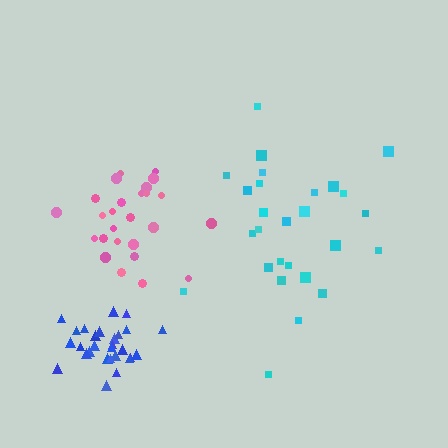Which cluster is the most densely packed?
Blue.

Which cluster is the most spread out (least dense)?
Cyan.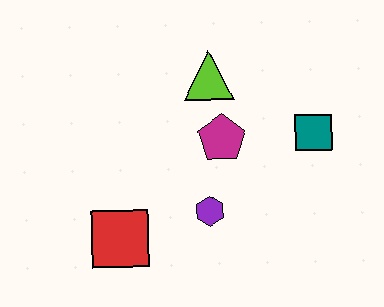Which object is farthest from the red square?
The teal square is farthest from the red square.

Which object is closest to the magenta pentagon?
The lime triangle is closest to the magenta pentagon.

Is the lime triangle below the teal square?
No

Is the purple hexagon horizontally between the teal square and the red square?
Yes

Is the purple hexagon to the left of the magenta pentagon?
Yes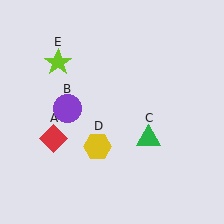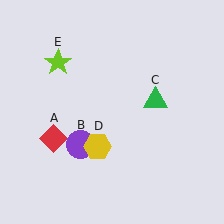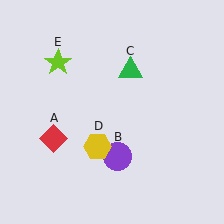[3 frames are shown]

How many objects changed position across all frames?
2 objects changed position: purple circle (object B), green triangle (object C).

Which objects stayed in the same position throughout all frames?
Red diamond (object A) and yellow hexagon (object D) and lime star (object E) remained stationary.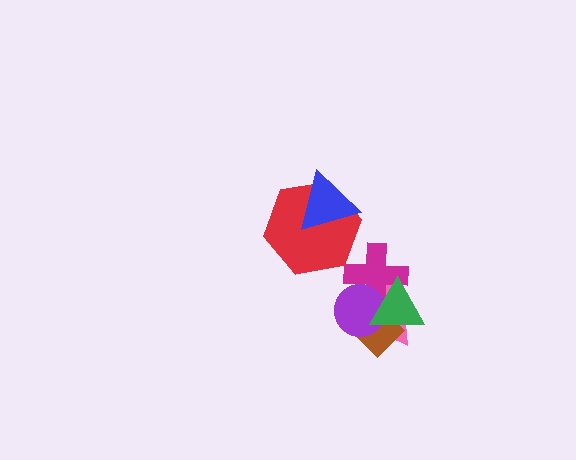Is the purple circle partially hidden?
Yes, it is partially covered by another shape.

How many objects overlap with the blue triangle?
1 object overlaps with the blue triangle.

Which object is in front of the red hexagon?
The blue triangle is in front of the red hexagon.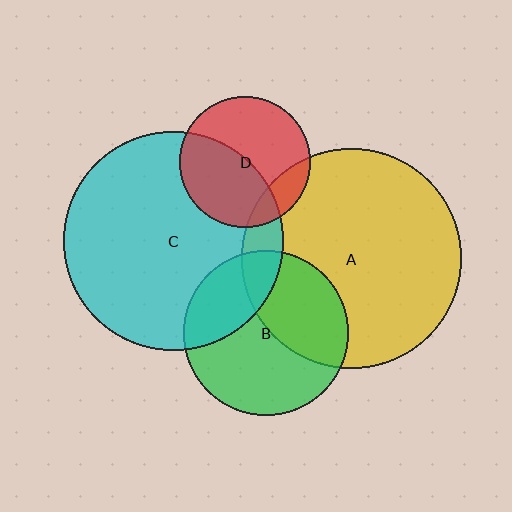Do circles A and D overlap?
Yes.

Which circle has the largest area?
Circle A (yellow).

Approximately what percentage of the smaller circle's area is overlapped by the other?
Approximately 15%.